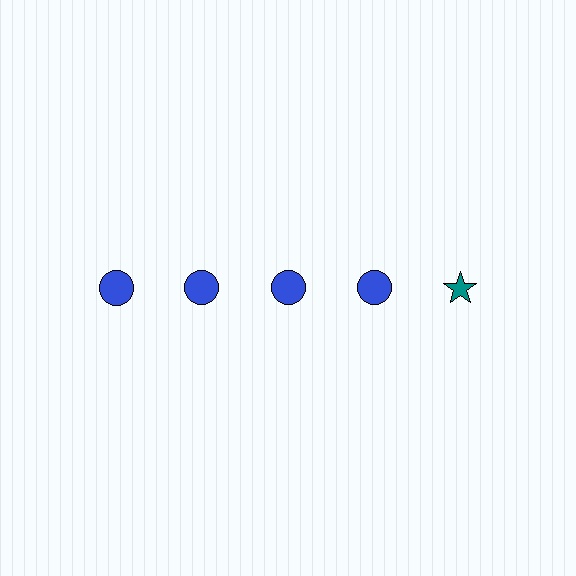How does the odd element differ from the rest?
It differs in both color (teal instead of blue) and shape (star instead of circle).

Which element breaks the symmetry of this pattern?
The teal star in the top row, rightmost column breaks the symmetry. All other shapes are blue circles.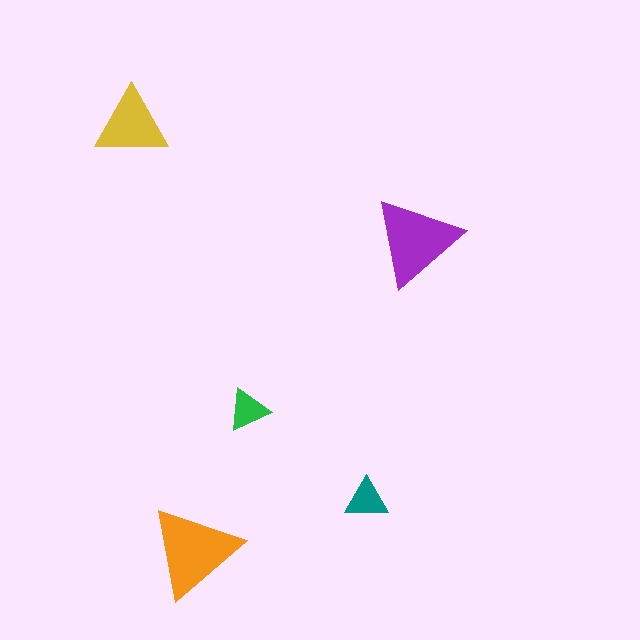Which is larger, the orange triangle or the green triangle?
The orange one.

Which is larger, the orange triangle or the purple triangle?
The orange one.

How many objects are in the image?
There are 5 objects in the image.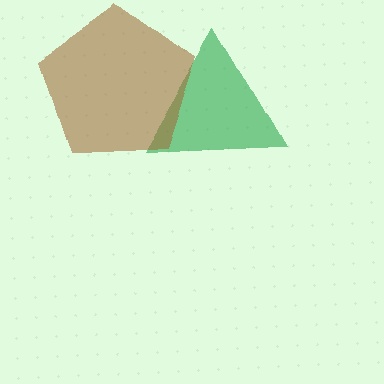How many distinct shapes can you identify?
There are 2 distinct shapes: a green triangle, a brown pentagon.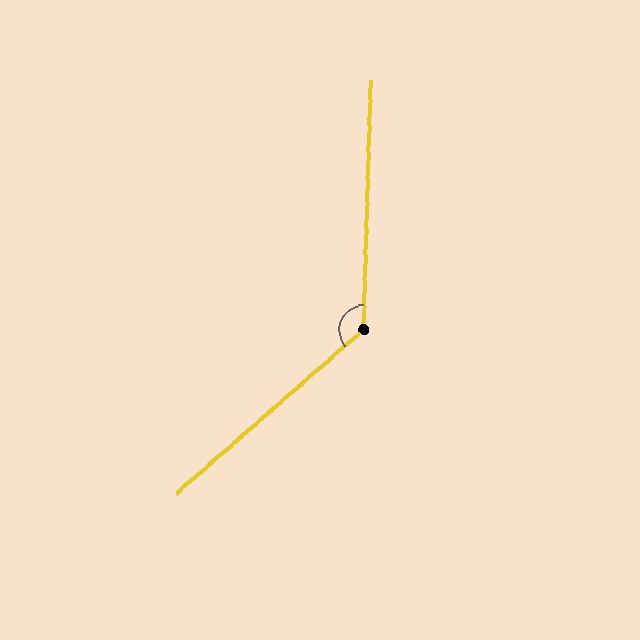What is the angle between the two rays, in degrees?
Approximately 133 degrees.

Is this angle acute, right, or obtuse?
It is obtuse.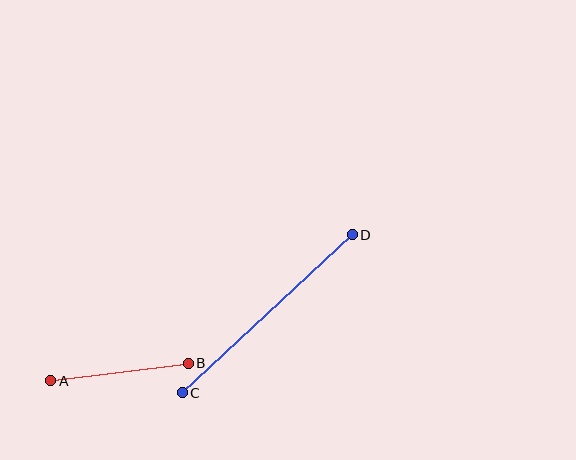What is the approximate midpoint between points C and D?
The midpoint is at approximately (267, 314) pixels.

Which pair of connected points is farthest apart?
Points C and D are farthest apart.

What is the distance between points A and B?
The distance is approximately 139 pixels.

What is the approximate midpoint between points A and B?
The midpoint is at approximately (119, 372) pixels.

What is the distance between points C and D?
The distance is approximately 232 pixels.